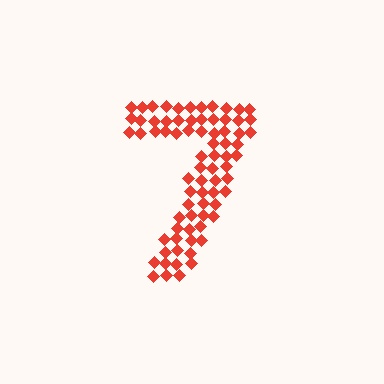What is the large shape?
The large shape is the digit 7.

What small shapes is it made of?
It is made of small diamonds.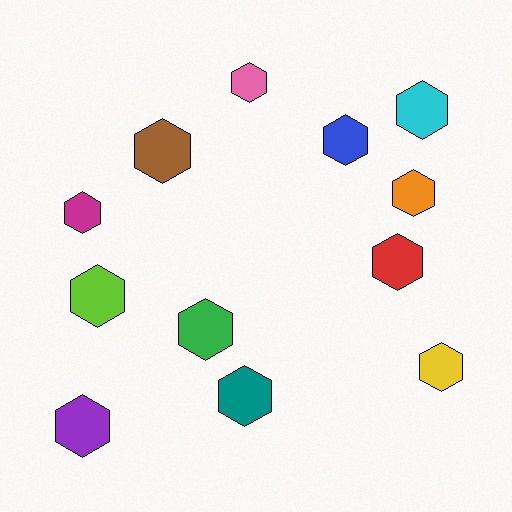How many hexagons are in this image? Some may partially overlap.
There are 12 hexagons.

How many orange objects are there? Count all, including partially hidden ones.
There is 1 orange object.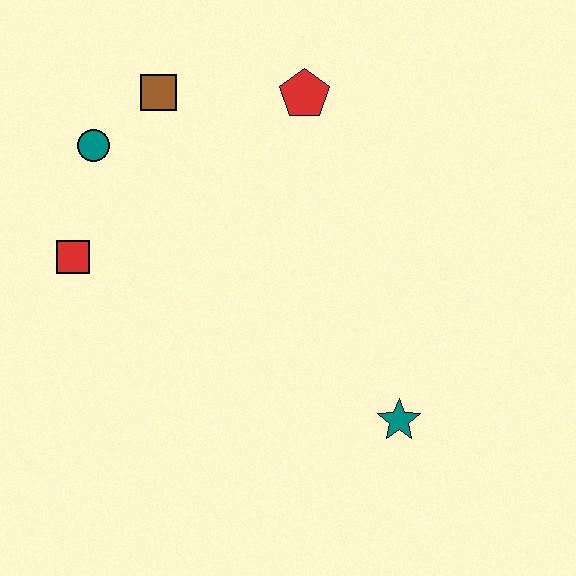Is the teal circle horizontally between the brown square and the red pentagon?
No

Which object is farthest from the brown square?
The teal star is farthest from the brown square.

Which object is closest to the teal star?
The red pentagon is closest to the teal star.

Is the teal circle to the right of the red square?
Yes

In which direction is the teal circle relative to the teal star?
The teal circle is to the left of the teal star.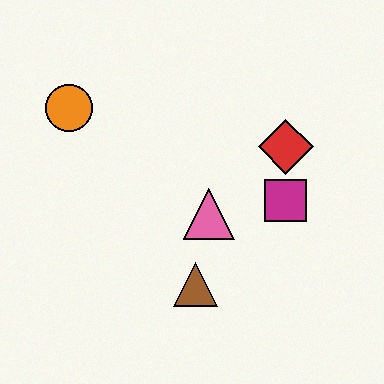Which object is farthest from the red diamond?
The orange circle is farthest from the red diamond.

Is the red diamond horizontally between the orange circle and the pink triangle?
No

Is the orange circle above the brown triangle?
Yes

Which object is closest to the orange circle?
The pink triangle is closest to the orange circle.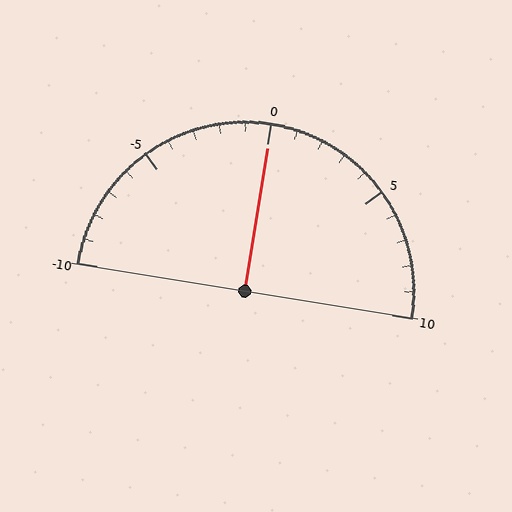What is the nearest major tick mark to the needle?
The nearest major tick mark is 0.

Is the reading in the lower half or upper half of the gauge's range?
The reading is in the upper half of the range (-10 to 10).